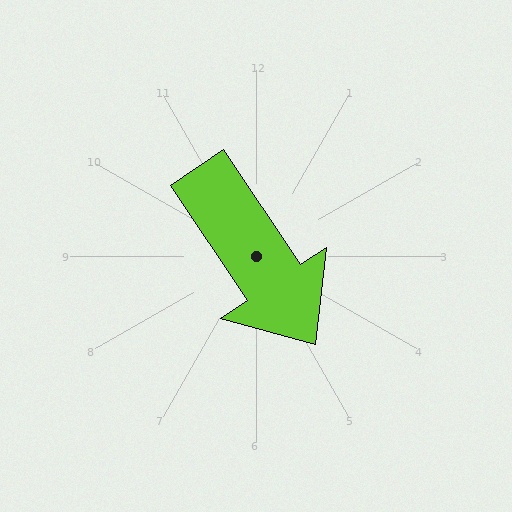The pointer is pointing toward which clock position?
Roughly 5 o'clock.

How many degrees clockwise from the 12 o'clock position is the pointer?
Approximately 146 degrees.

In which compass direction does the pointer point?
Southeast.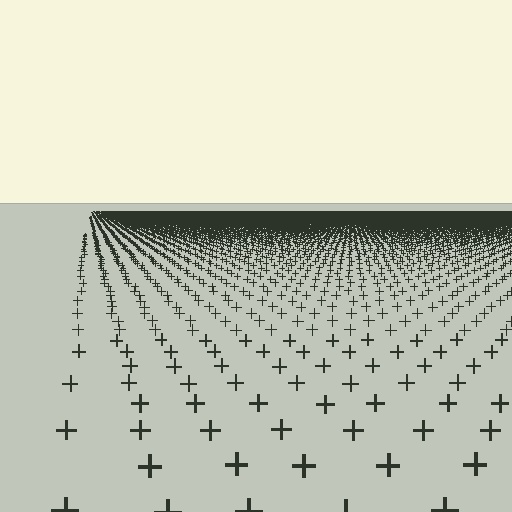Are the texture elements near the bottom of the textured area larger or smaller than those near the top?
Larger. Near the bottom, elements are closer to the viewer and appear at a bigger on-screen size.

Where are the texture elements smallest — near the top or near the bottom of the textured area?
Near the top.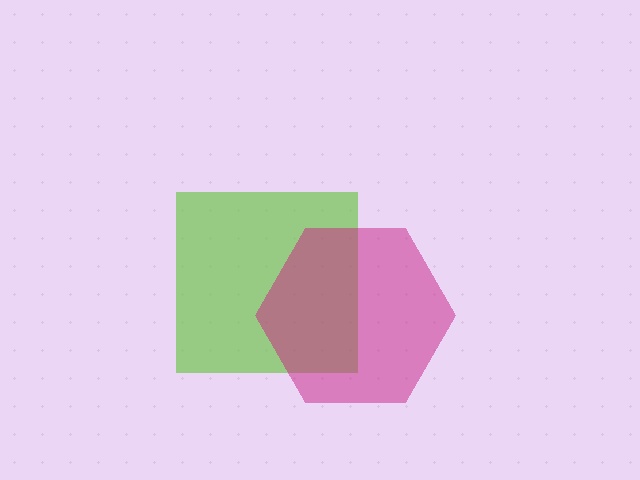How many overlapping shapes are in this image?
There are 2 overlapping shapes in the image.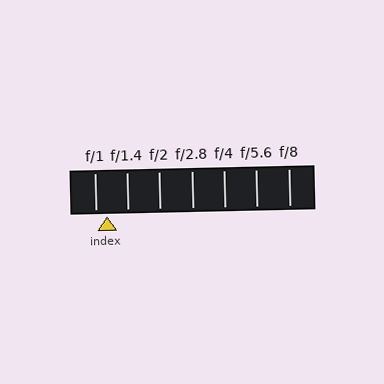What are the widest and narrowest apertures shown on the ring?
The widest aperture shown is f/1 and the narrowest is f/8.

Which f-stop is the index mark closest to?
The index mark is closest to f/1.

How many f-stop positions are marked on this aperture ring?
There are 7 f-stop positions marked.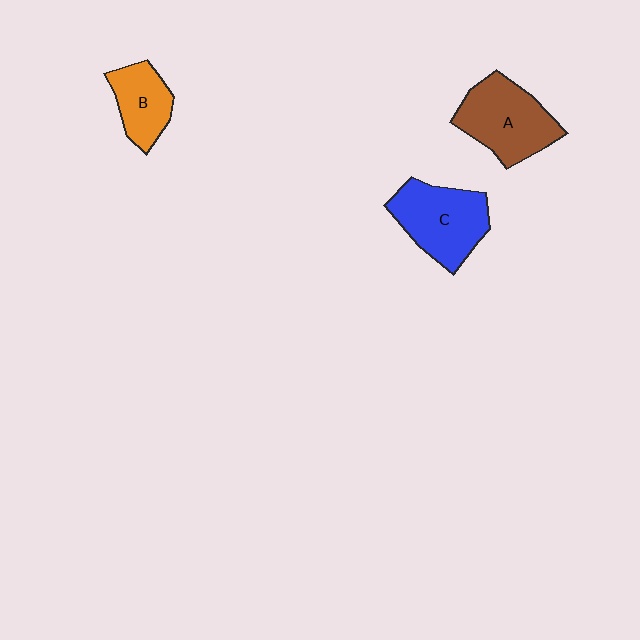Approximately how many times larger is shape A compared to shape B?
Approximately 1.6 times.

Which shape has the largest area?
Shape A (brown).